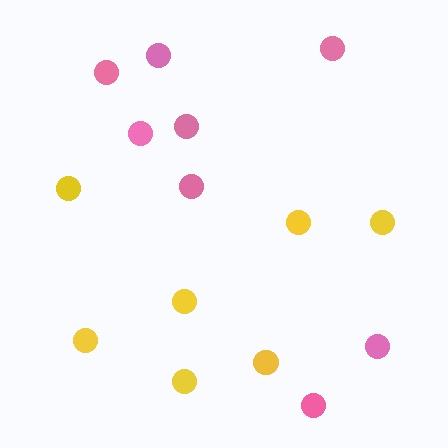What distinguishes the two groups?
There are 2 groups: one group of pink circles (8) and one group of yellow circles (7).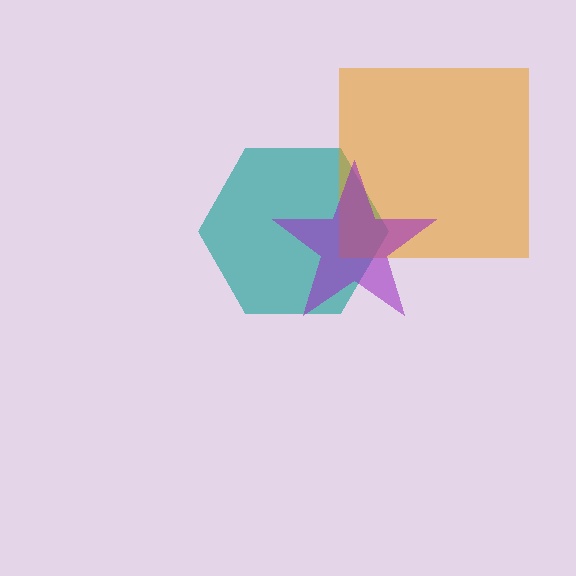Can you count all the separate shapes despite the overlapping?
Yes, there are 3 separate shapes.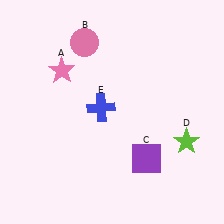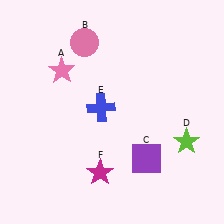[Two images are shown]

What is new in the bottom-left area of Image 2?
A magenta star (F) was added in the bottom-left area of Image 2.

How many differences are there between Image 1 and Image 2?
There is 1 difference between the two images.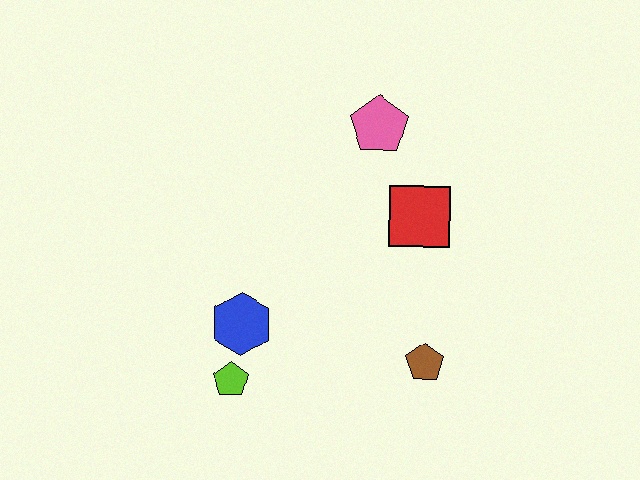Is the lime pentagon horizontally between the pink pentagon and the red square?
No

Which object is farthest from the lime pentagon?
The pink pentagon is farthest from the lime pentagon.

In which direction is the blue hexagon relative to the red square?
The blue hexagon is to the left of the red square.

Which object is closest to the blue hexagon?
The lime pentagon is closest to the blue hexagon.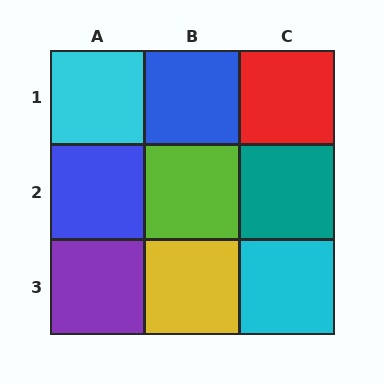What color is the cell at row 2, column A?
Blue.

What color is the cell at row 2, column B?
Lime.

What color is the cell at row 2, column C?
Teal.